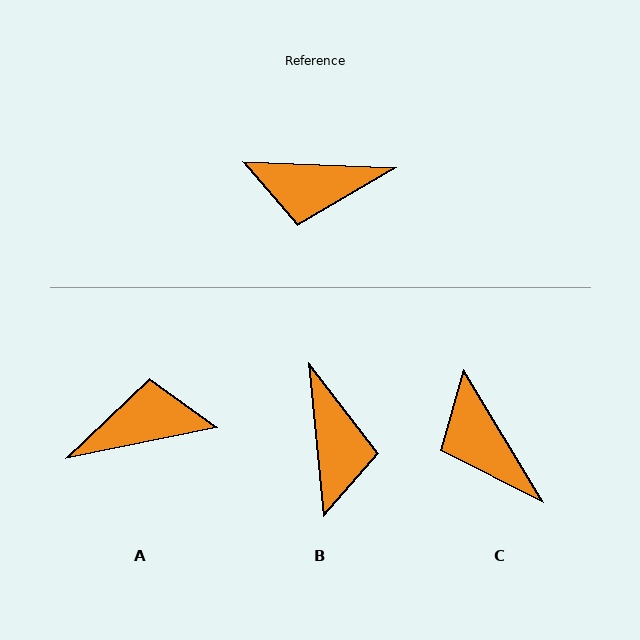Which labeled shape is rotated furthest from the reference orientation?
A, about 167 degrees away.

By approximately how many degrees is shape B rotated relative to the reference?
Approximately 98 degrees counter-clockwise.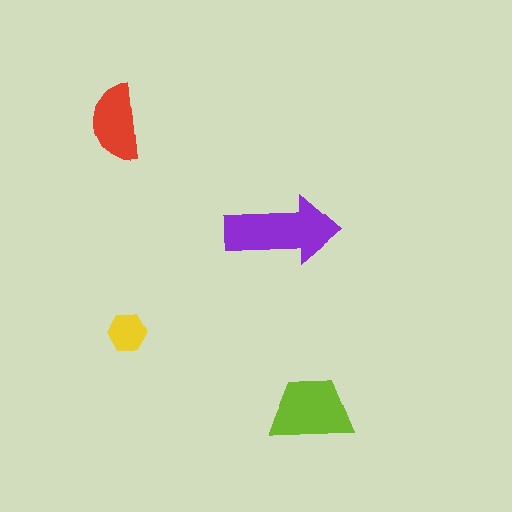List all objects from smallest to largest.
The yellow hexagon, the red semicircle, the lime trapezoid, the purple arrow.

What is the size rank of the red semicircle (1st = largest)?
3rd.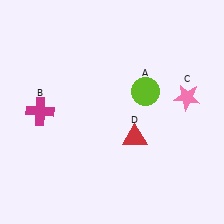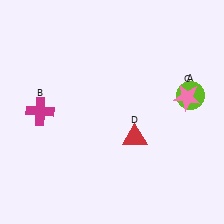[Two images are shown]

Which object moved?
The lime circle (A) moved right.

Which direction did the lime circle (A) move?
The lime circle (A) moved right.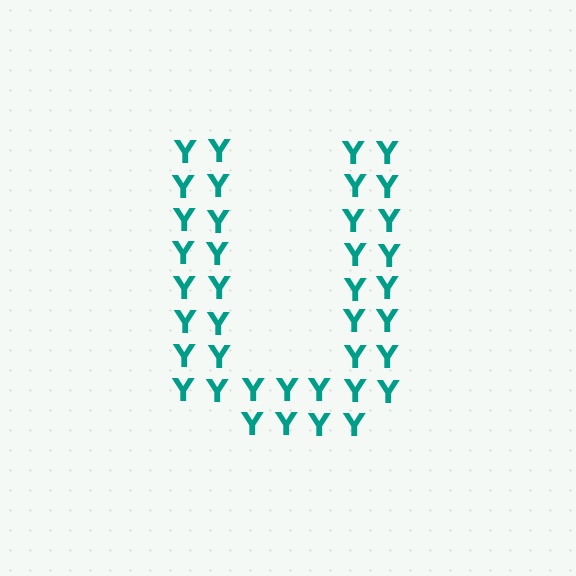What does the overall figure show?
The overall figure shows the letter U.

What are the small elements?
The small elements are letter Y's.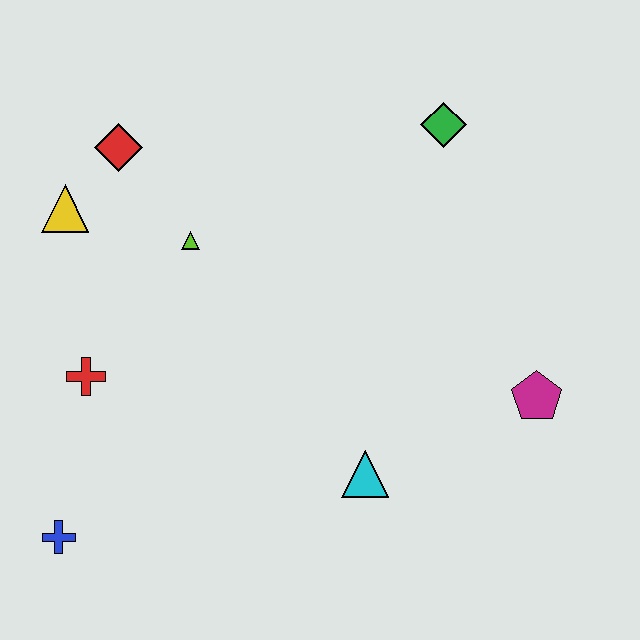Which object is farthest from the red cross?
The magenta pentagon is farthest from the red cross.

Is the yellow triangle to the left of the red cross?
Yes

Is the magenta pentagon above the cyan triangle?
Yes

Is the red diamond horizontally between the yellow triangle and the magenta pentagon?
Yes